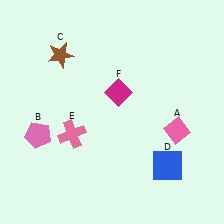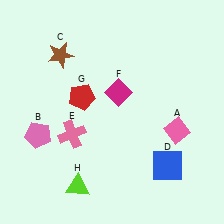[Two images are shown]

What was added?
A red pentagon (G), a lime triangle (H) were added in Image 2.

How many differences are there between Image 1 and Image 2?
There are 2 differences between the two images.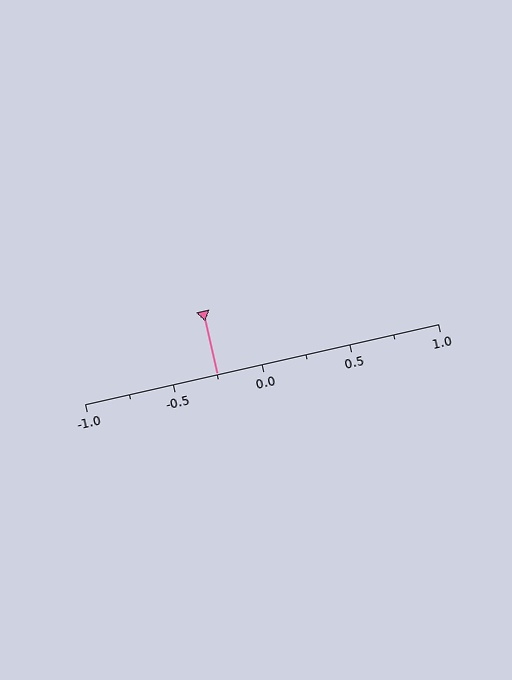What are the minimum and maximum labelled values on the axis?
The axis runs from -1.0 to 1.0.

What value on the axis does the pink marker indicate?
The marker indicates approximately -0.25.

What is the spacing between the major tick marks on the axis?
The major ticks are spaced 0.5 apart.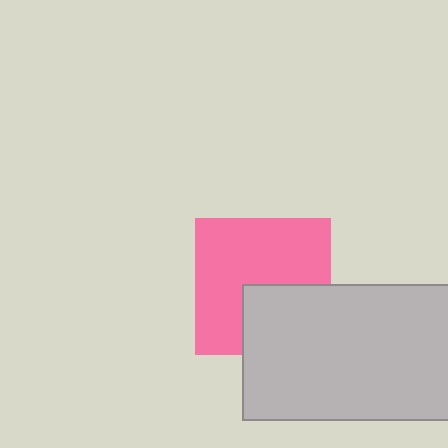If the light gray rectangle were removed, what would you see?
You would see the complete pink square.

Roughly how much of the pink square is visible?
Most of it is visible (roughly 65%).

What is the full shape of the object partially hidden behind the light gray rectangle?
The partially hidden object is a pink square.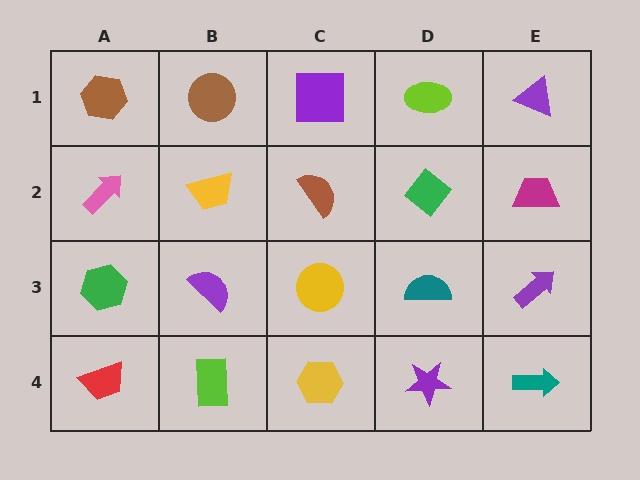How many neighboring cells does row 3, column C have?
4.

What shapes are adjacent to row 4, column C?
A yellow circle (row 3, column C), a lime rectangle (row 4, column B), a purple star (row 4, column D).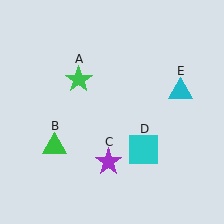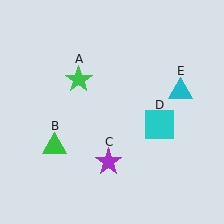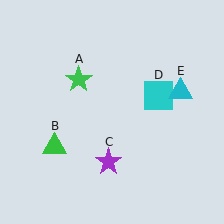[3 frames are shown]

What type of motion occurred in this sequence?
The cyan square (object D) rotated counterclockwise around the center of the scene.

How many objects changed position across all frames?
1 object changed position: cyan square (object D).